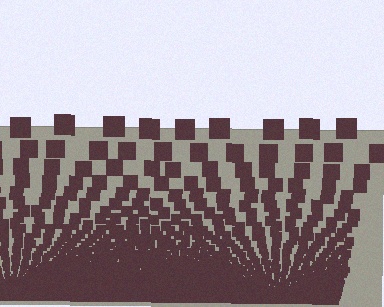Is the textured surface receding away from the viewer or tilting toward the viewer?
The surface appears to tilt toward the viewer. Texture elements get larger and sparser toward the top.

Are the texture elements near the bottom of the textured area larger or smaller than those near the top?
Smaller. The gradient is inverted — elements near the bottom are smaller and denser.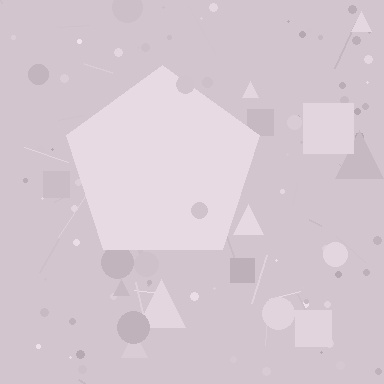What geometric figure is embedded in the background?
A pentagon is embedded in the background.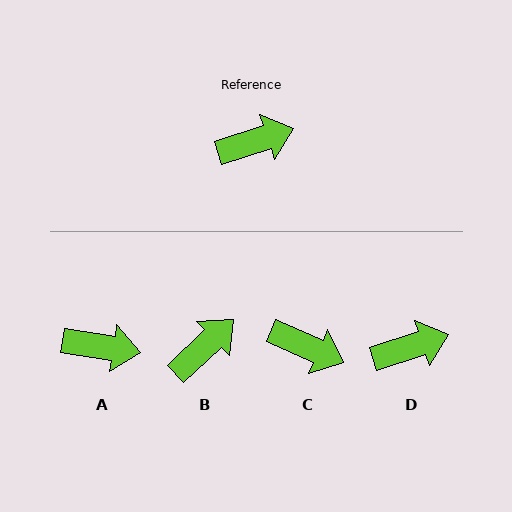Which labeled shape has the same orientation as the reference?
D.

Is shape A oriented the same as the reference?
No, it is off by about 27 degrees.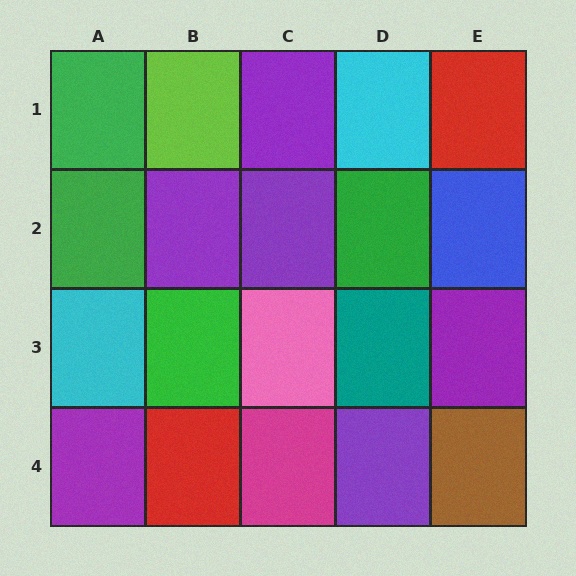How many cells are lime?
1 cell is lime.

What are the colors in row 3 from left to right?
Cyan, green, pink, teal, purple.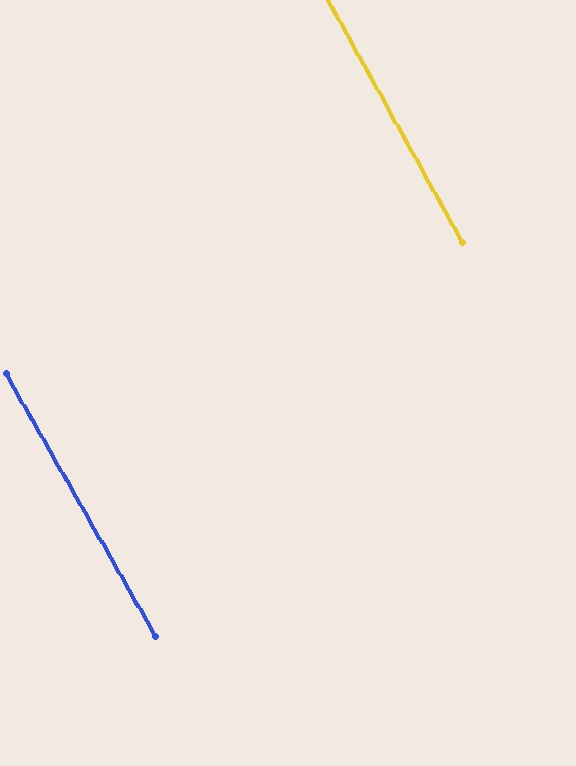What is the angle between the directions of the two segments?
Approximately 1 degree.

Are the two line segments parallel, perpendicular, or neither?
Parallel — their directions differ by only 0.8°.